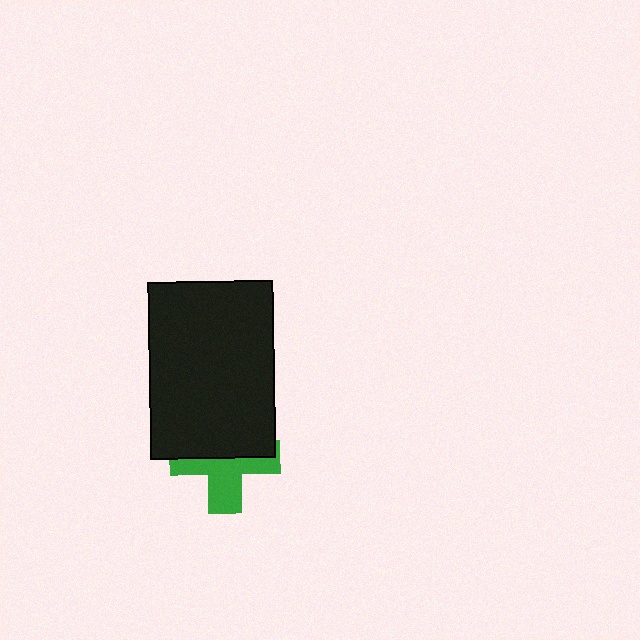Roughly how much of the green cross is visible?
About half of it is visible (roughly 49%).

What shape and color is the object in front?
The object in front is a black rectangle.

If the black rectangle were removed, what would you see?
You would see the complete green cross.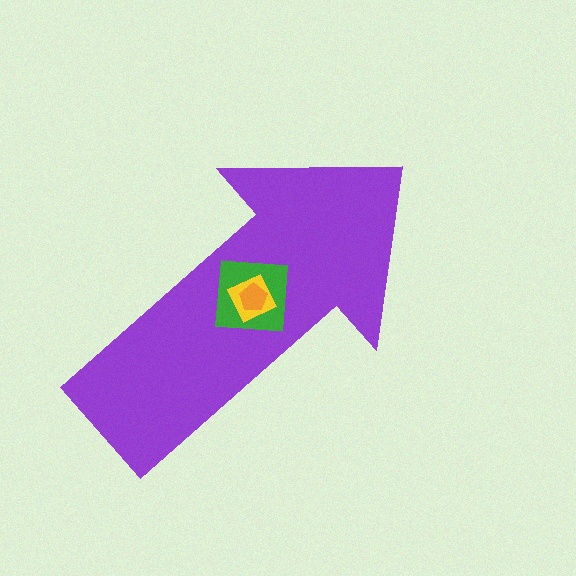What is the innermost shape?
The orange pentagon.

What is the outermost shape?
The purple arrow.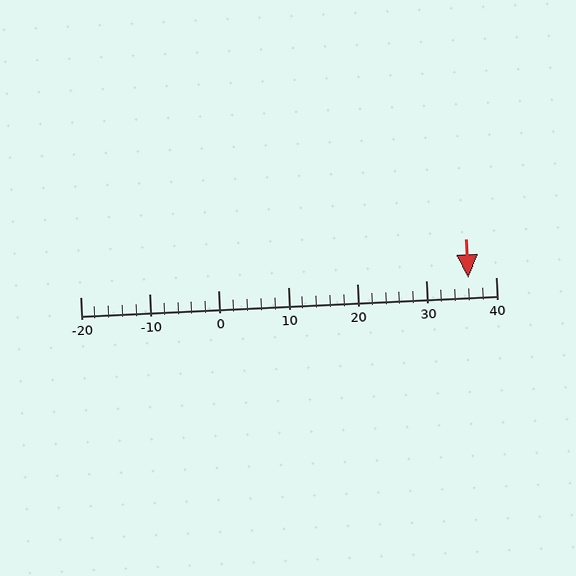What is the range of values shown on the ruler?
The ruler shows values from -20 to 40.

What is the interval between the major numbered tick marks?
The major tick marks are spaced 10 units apart.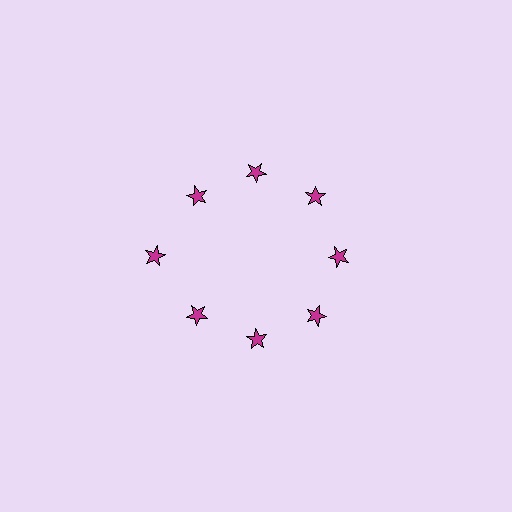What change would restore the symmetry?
The symmetry would be restored by moving it inward, back onto the ring so that all 8 stars sit at equal angles and equal distance from the center.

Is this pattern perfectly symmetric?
No. The 8 magenta stars are arranged in a ring, but one element near the 9 o'clock position is pushed outward from the center, breaking the 8-fold rotational symmetry.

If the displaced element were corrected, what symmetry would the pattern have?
It would have 8-fold rotational symmetry — the pattern would map onto itself every 45 degrees.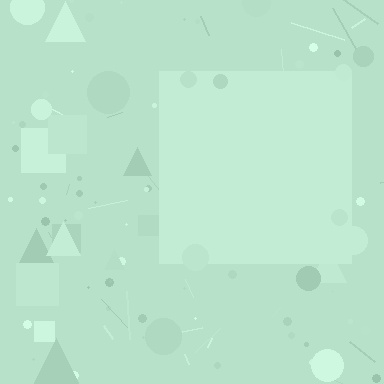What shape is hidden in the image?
A square is hidden in the image.